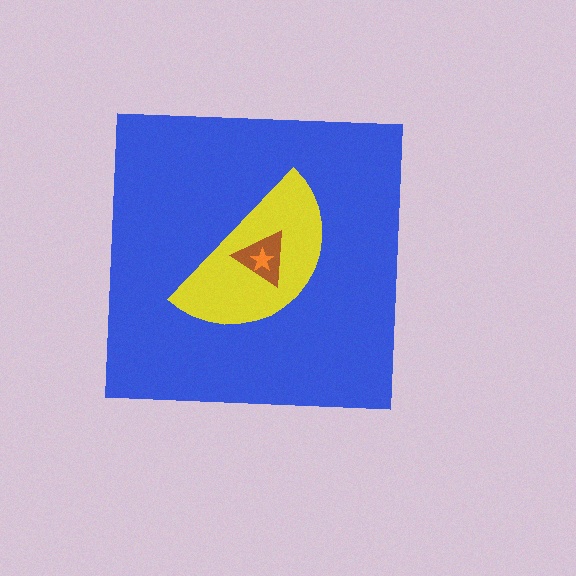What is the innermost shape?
The orange star.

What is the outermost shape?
The blue square.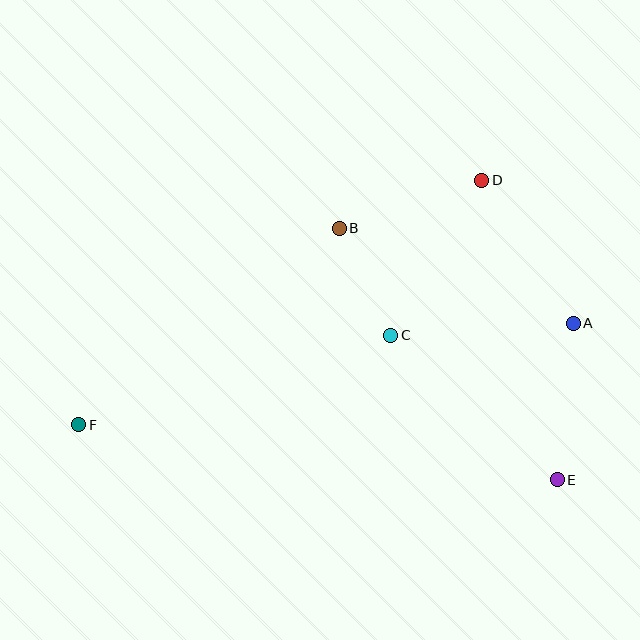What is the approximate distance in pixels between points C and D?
The distance between C and D is approximately 180 pixels.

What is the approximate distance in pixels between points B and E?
The distance between B and E is approximately 333 pixels.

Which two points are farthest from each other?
Points A and F are farthest from each other.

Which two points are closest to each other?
Points B and C are closest to each other.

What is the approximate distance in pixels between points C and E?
The distance between C and E is approximately 220 pixels.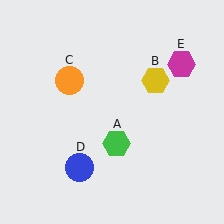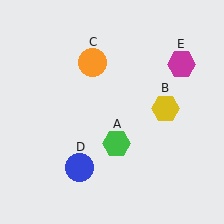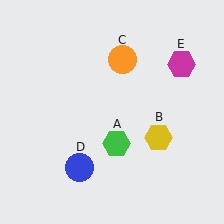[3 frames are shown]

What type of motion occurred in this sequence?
The yellow hexagon (object B), orange circle (object C) rotated clockwise around the center of the scene.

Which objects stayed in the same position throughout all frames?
Green hexagon (object A) and blue circle (object D) and magenta hexagon (object E) remained stationary.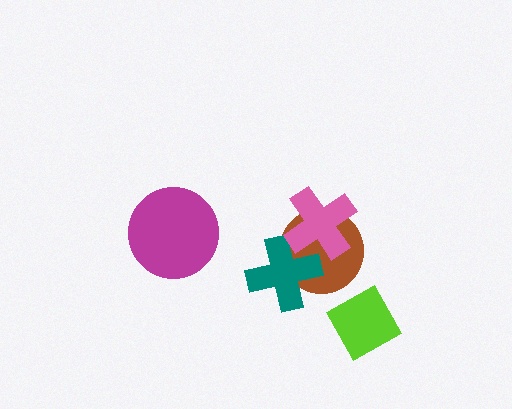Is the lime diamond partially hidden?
No, no other shape covers it.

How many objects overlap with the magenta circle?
0 objects overlap with the magenta circle.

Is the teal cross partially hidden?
Yes, it is partially covered by another shape.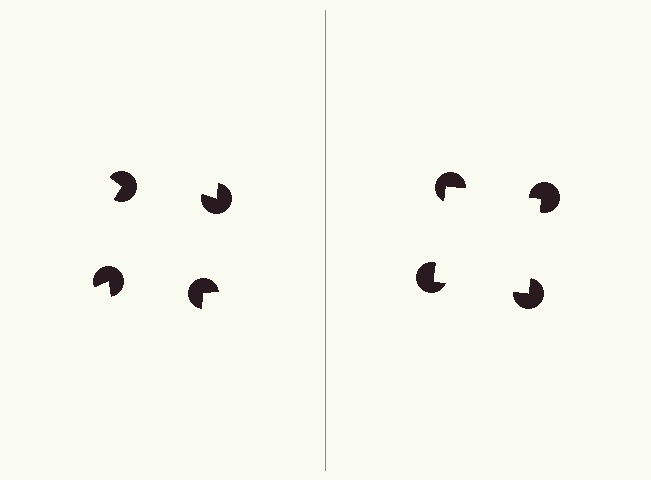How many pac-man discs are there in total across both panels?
8 — 4 on each side.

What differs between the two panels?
The pac-man discs are positioned identically on both sides; only the wedge orientations differ. On the right they align to a square; on the left they are misaligned.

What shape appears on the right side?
An illusory square.